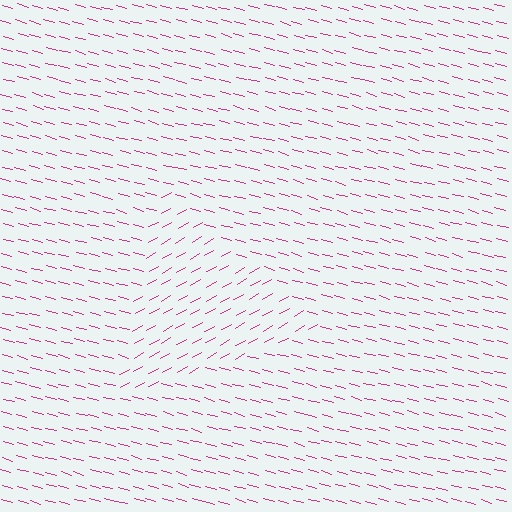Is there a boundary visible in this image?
Yes, there is a texture boundary formed by a change in line orientation.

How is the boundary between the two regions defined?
The boundary is defined purely by a change in line orientation (approximately 45 degrees difference). All lines are the same color and thickness.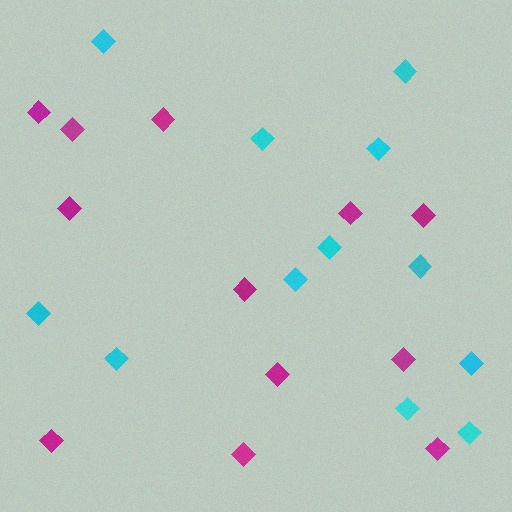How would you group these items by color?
There are 2 groups: one group of magenta diamonds (12) and one group of cyan diamonds (12).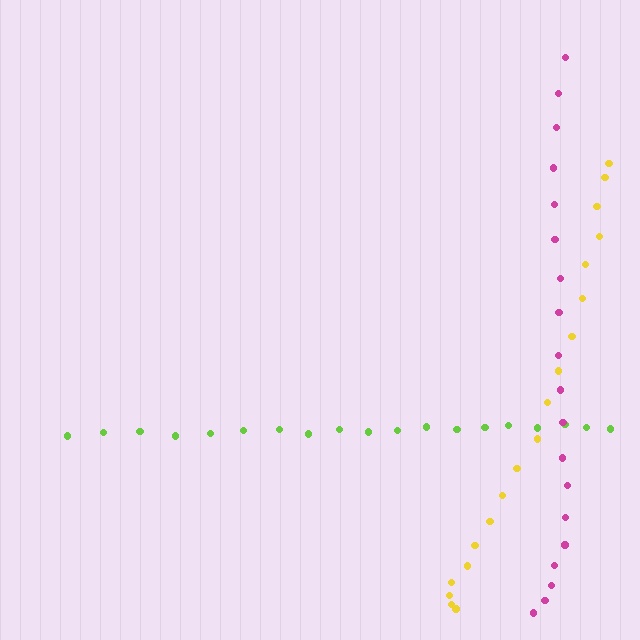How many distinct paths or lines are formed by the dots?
There are 3 distinct paths.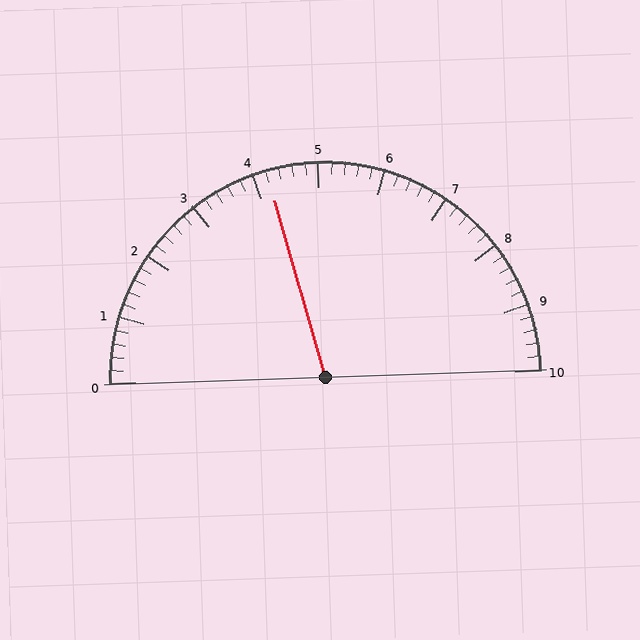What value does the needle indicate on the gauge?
The needle indicates approximately 4.2.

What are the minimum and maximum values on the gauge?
The gauge ranges from 0 to 10.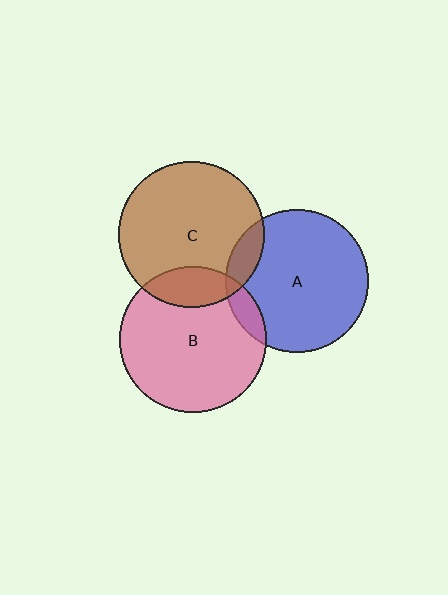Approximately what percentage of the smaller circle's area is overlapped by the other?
Approximately 15%.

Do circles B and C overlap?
Yes.